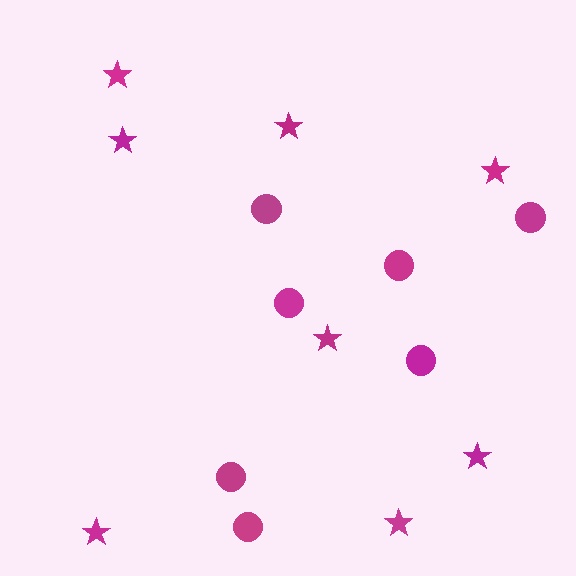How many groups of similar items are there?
There are 2 groups: one group of stars (8) and one group of circles (7).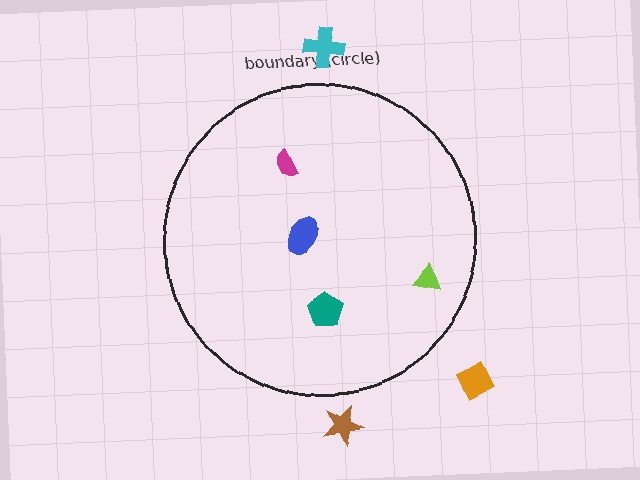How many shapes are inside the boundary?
4 inside, 3 outside.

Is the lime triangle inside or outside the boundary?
Inside.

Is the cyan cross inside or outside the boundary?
Outside.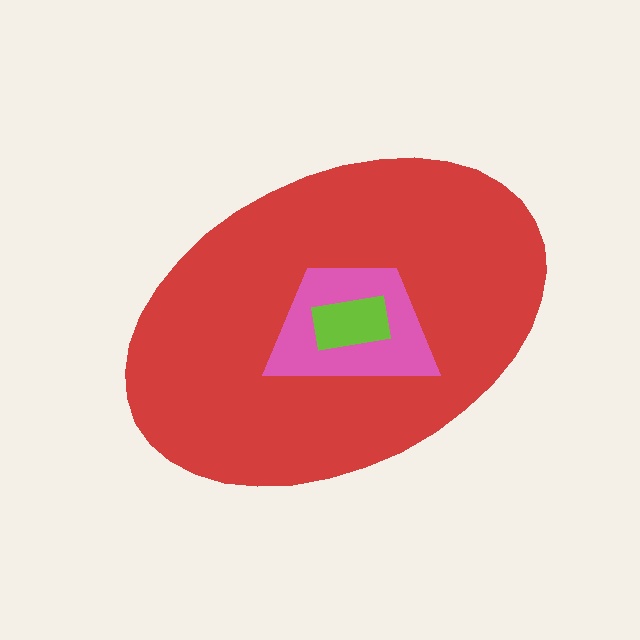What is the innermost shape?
The lime rectangle.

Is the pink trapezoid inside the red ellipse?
Yes.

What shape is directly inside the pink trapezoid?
The lime rectangle.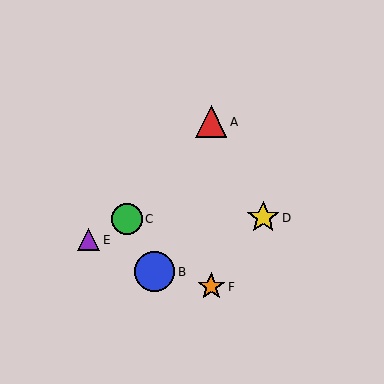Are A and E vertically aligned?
No, A is at x≈211 and E is at x≈89.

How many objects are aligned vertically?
2 objects (A, F) are aligned vertically.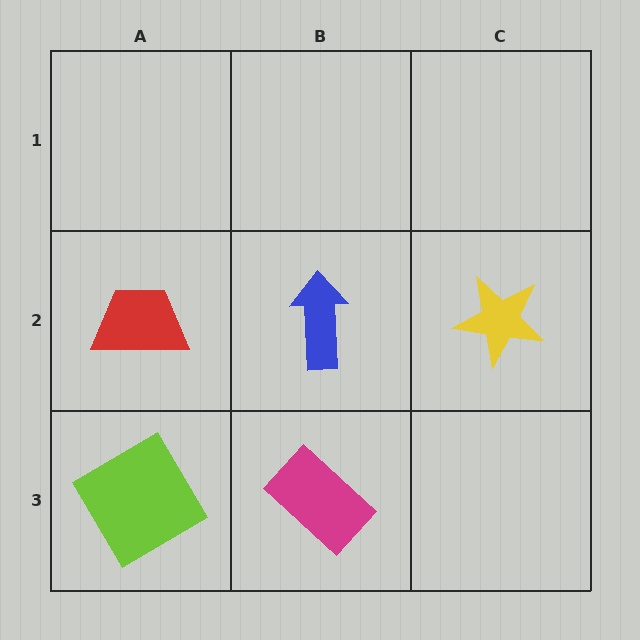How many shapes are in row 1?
0 shapes.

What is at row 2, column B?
A blue arrow.